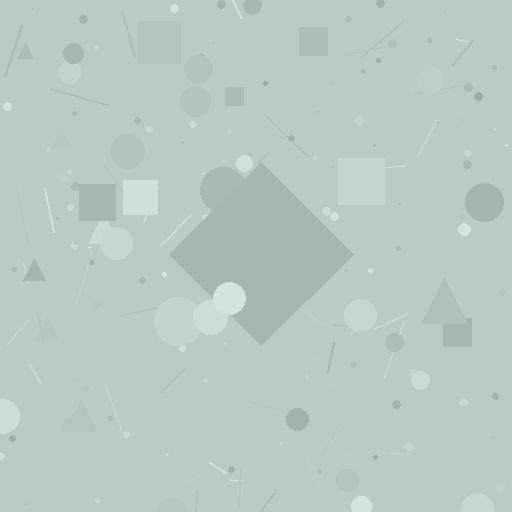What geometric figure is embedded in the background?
A diamond is embedded in the background.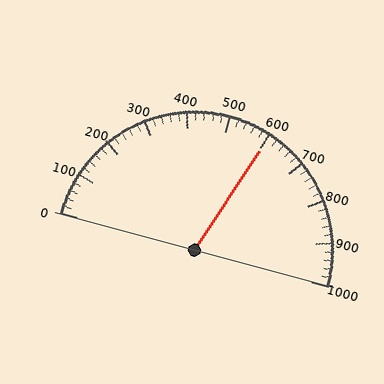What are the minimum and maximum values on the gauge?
The gauge ranges from 0 to 1000.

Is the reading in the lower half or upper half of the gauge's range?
The reading is in the upper half of the range (0 to 1000).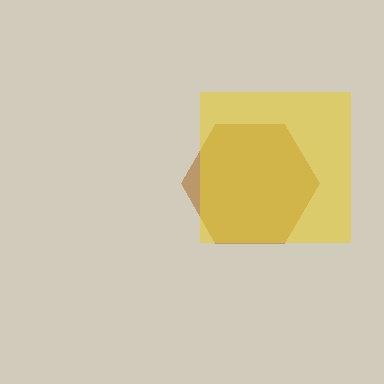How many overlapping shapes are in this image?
There are 2 overlapping shapes in the image.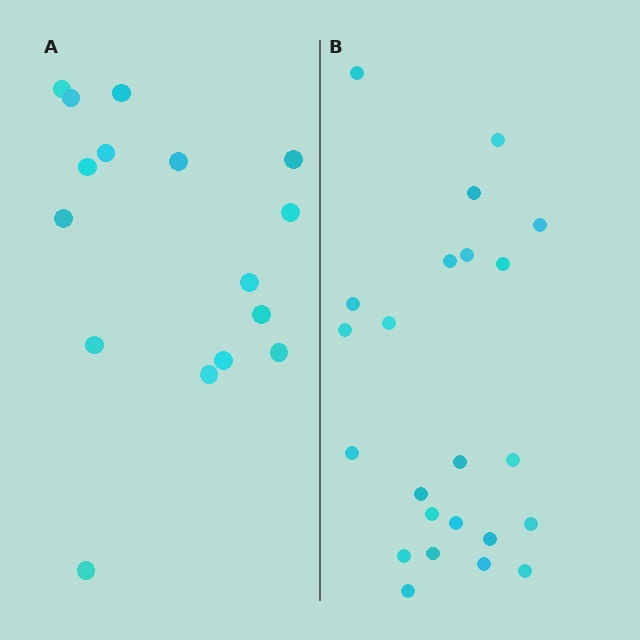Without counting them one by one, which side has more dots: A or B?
Region B (the right region) has more dots.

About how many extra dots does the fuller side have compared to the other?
Region B has roughly 8 or so more dots than region A.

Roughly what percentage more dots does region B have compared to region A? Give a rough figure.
About 45% more.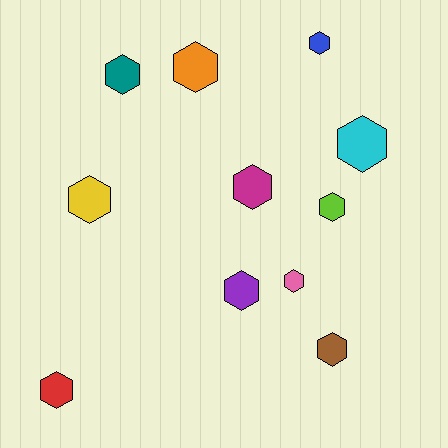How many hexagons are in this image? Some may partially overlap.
There are 11 hexagons.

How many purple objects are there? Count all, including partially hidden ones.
There is 1 purple object.